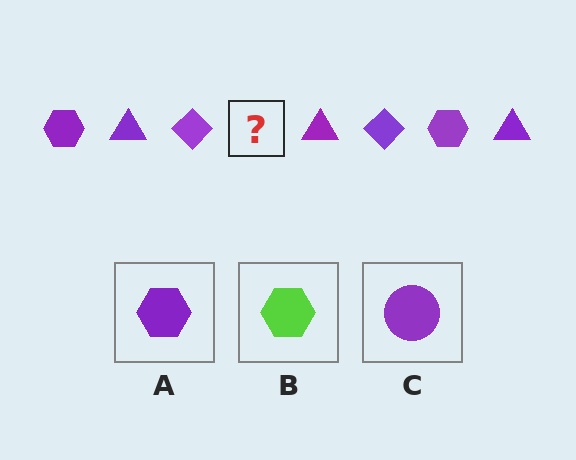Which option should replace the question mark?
Option A.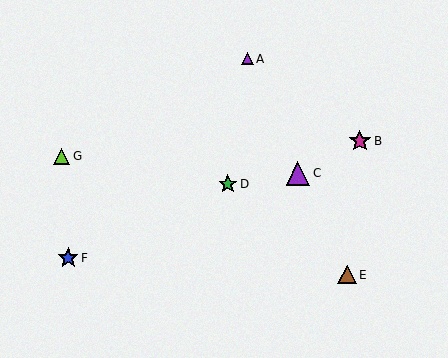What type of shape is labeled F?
Shape F is a blue star.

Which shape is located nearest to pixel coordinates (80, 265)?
The blue star (labeled F) at (68, 258) is nearest to that location.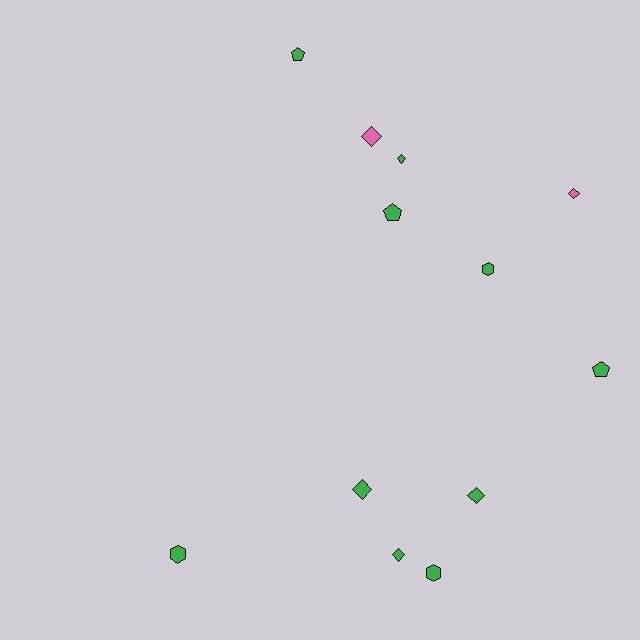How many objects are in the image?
There are 12 objects.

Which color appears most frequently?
Green, with 10 objects.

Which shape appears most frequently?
Diamond, with 6 objects.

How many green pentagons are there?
There are 3 green pentagons.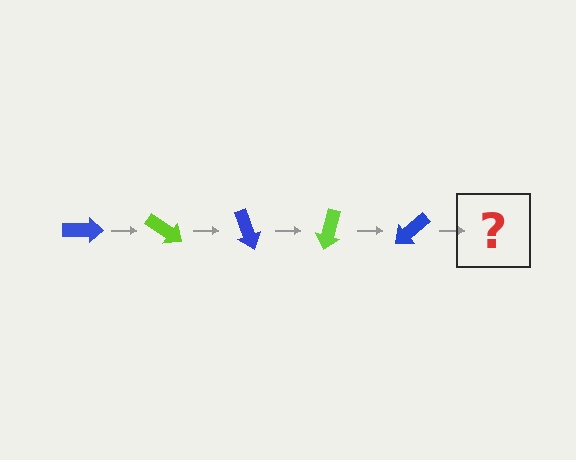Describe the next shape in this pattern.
It should be a lime arrow, rotated 175 degrees from the start.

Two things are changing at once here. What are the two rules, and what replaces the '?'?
The two rules are that it rotates 35 degrees each step and the color cycles through blue and lime. The '?' should be a lime arrow, rotated 175 degrees from the start.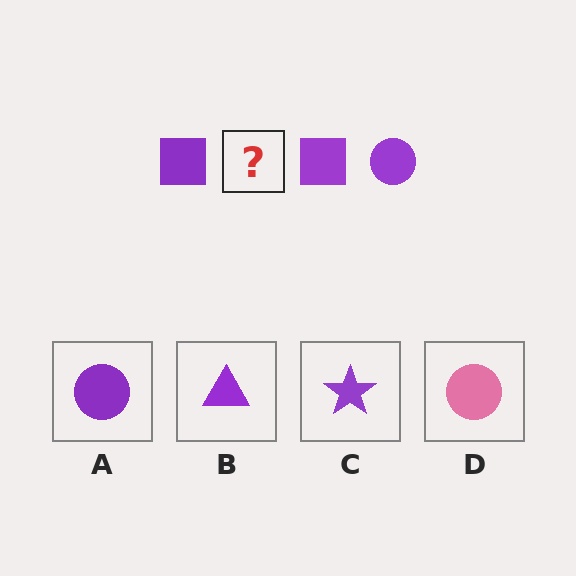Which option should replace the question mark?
Option A.